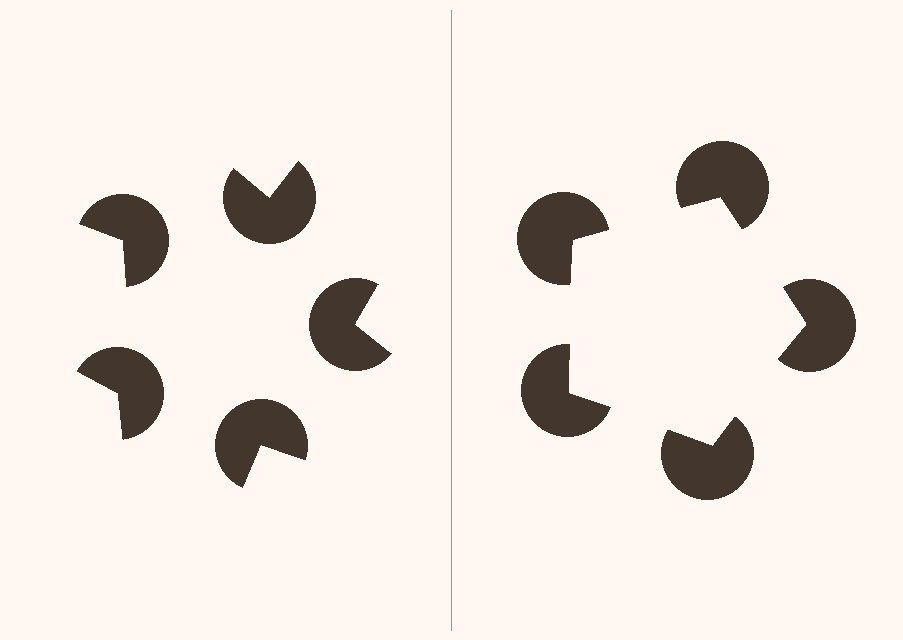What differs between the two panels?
The pac-man discs are positioned identically on both sides; only the wedge orientations differ. On the right they align to a pentagon; on the left they are misaligned.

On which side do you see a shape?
An illusory pentagon appears on the right side. On the left side the wedge cuts are rotated, so no coherent shape forms.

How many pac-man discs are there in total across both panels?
10 — 5 on each side.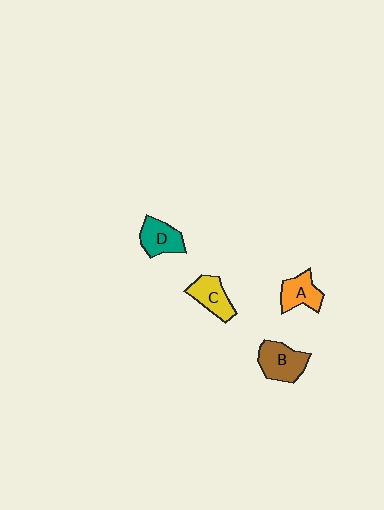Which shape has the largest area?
Shape B (brown).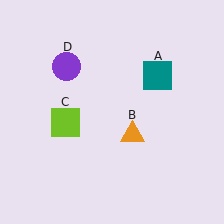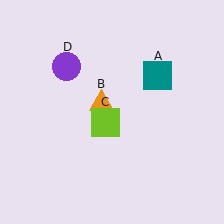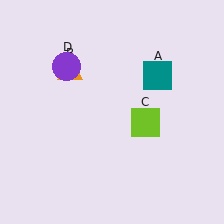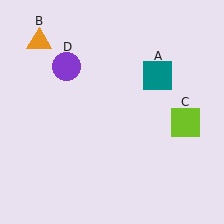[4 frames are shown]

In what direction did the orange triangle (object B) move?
The orange triangle (object B) moved up and to the left.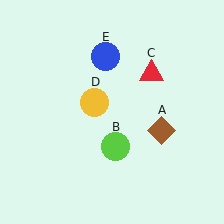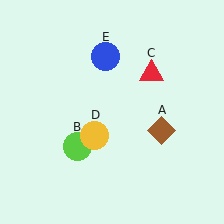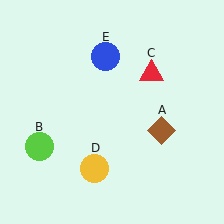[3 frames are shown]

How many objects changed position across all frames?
2 objects changed position: lime circle (object B), yellow circle (object D).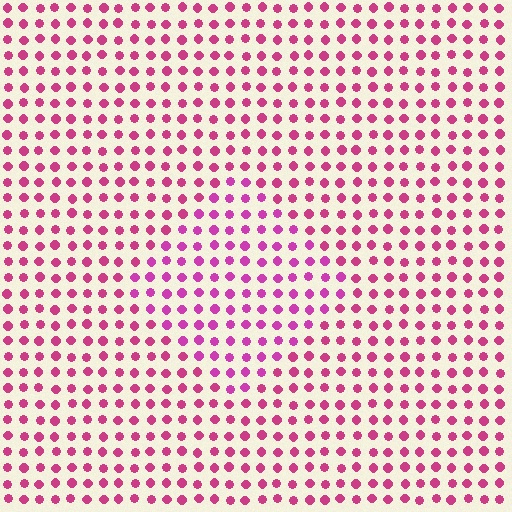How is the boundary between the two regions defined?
The boundary is defined purely by a slight shift in hue (about 19 degrees). Spacing, size, and orientation are identical on both sides.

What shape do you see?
I see a diamond.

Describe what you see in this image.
The image is filled with small magenta elements in a uniform arrangement. A diamond-shaped region is visible where the elements are tinted to a slightly different hue, forming a subtle color boundary.